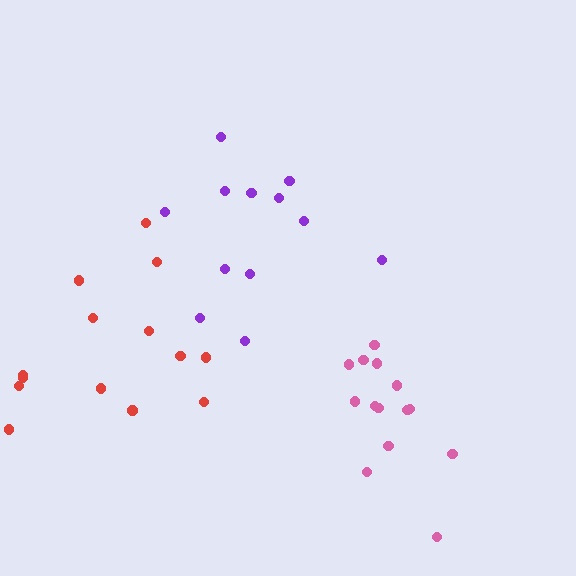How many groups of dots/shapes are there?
There are 3 groups.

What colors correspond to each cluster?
The clusters are colored: red, purple, pink.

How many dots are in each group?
Group 1: 14 dots, Group 2: 12 dots, Group 3: 14 dots (40 total).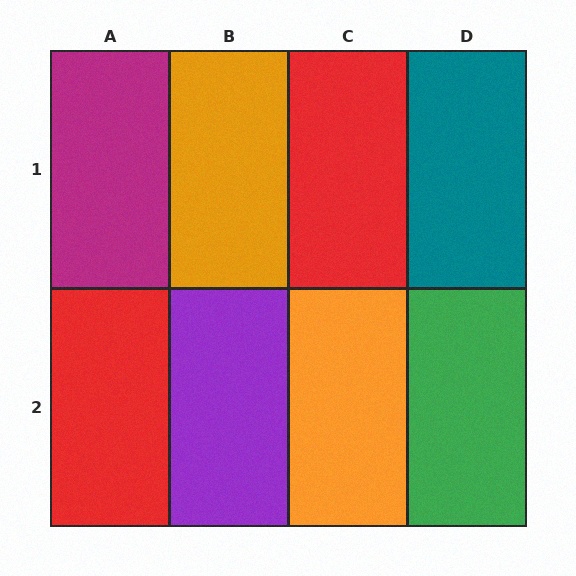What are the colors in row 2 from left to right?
Red, purple, orange, green.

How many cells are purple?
1 cell is purple.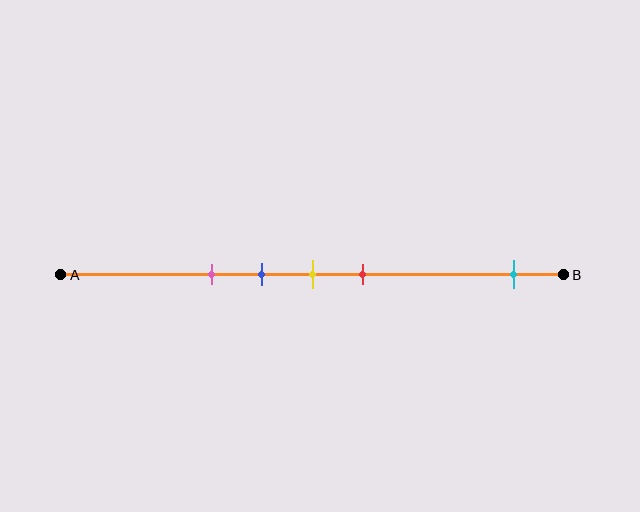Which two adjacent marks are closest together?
The blue and yellow marks are the closest adjacent pair.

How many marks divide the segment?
There are 5 marks dividing the segment.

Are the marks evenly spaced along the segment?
No, the marks are not evenly spaced.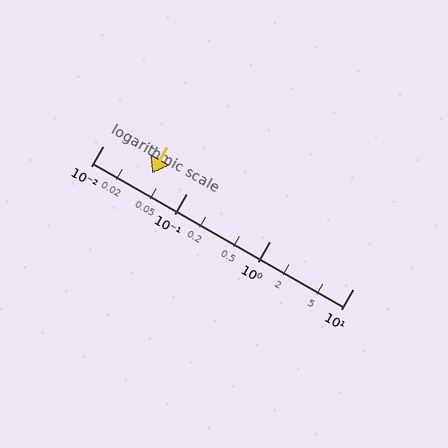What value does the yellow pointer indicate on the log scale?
The pointer indicates approximately 0.039.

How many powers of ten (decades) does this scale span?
The scale spans 3 decades, from 0.01 to 10.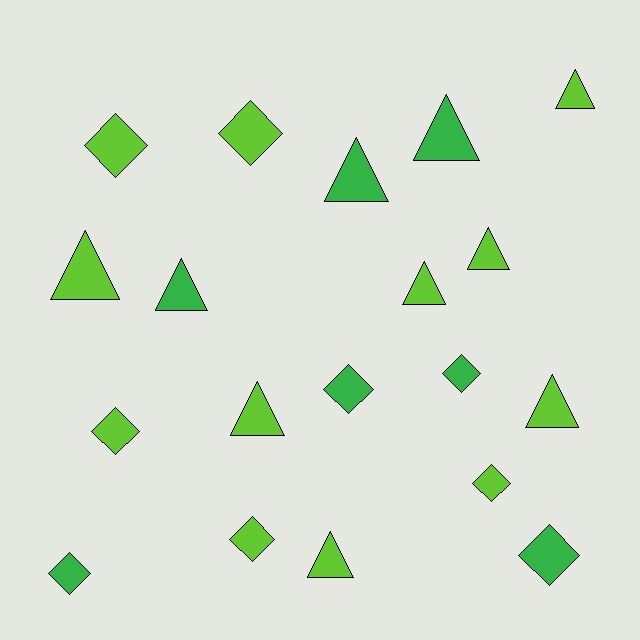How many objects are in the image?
There are 19 objects.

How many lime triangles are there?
There are 7 lime triangles.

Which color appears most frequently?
Lime, with 12 objects.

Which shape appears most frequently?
Triangle, with 10 objects.